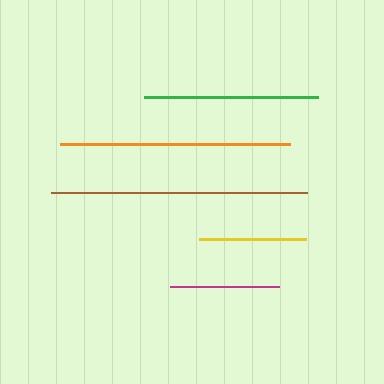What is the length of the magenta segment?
The magenta segment is approximately 109 pixels long.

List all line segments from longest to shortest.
From longest to shortest: brown, orange, green, magenta, yellow.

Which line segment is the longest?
The brown line is the longest at approximately 255 pixels.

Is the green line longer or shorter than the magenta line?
The green line is longer than the magenta line.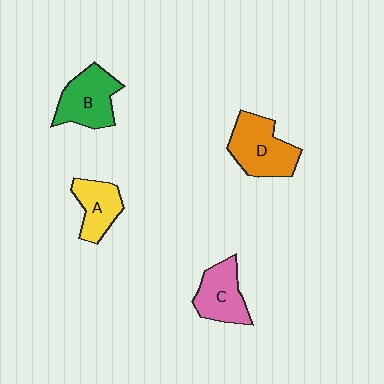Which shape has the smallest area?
Shape A (yellow).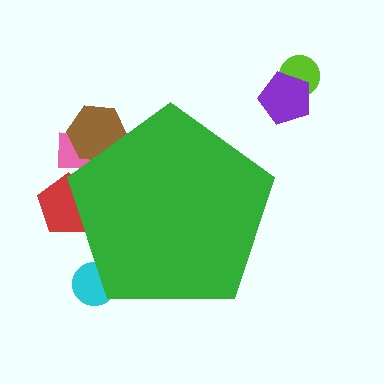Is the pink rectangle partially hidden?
Yes, the pink rectangle is partially hidden behind the green pentagon.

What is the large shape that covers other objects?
A green pentagon.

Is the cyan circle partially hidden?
Yes, the cyan circle is partially hidden behind the green pentagon.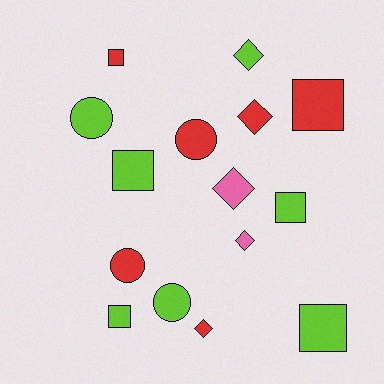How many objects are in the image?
There are 15 objects.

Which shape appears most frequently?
Square, with 6 objects.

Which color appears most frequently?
Lime, with 7 objects.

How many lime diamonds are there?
There is 1 lime diamond.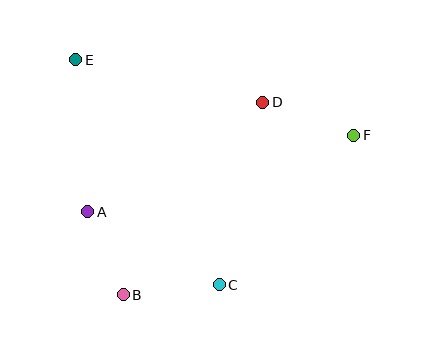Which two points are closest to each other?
Points A and B are closest to each other.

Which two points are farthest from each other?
Points E and F are farthest from each other.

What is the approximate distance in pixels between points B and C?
The distance between B and C is approximately 97 pixels.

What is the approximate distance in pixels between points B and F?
The distance between B and F is approximately 281 pixels.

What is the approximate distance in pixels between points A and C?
The distance between A and C is approximately 150 pixels.